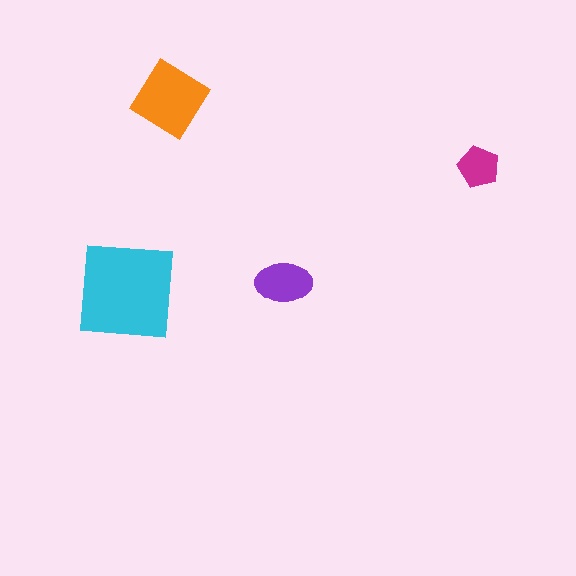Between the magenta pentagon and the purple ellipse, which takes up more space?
The purple ellipse.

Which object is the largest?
The cyan square.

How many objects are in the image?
There are 4 objects in the image.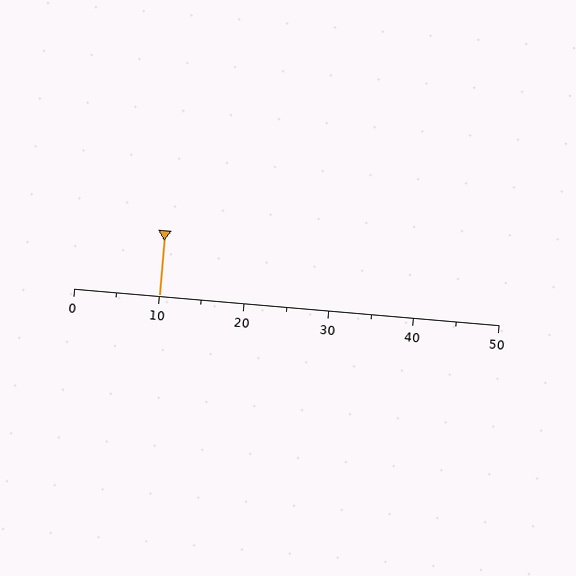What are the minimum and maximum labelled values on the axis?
The axis runs from 0 to 50.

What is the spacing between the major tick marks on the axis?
The major ticks are spaced 10 apart.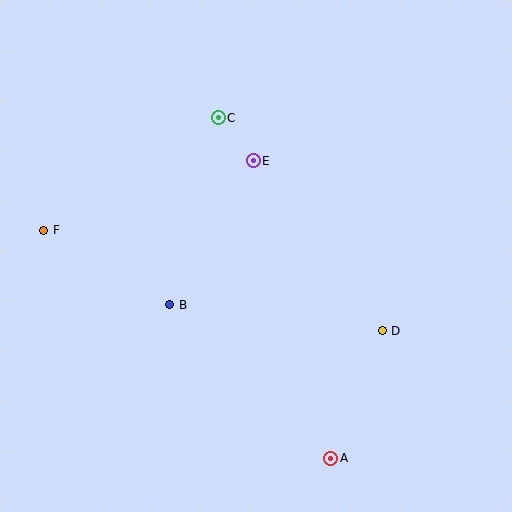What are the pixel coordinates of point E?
Point E is at (253, 161).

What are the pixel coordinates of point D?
Point D is at (382, 331).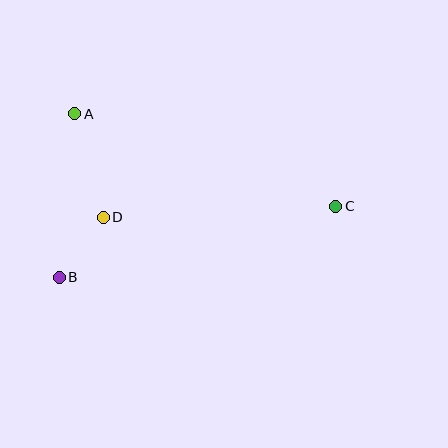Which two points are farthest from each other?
Points B and C are farthest from each other.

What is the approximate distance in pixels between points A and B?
The distance between A and B is approximately 164 pixels.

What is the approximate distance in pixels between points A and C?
The distance between A and C is approximately 277 pixels.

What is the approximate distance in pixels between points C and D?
The distance between C and D is approximately 233 pixels.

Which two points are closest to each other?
Points B and D are closest to each other.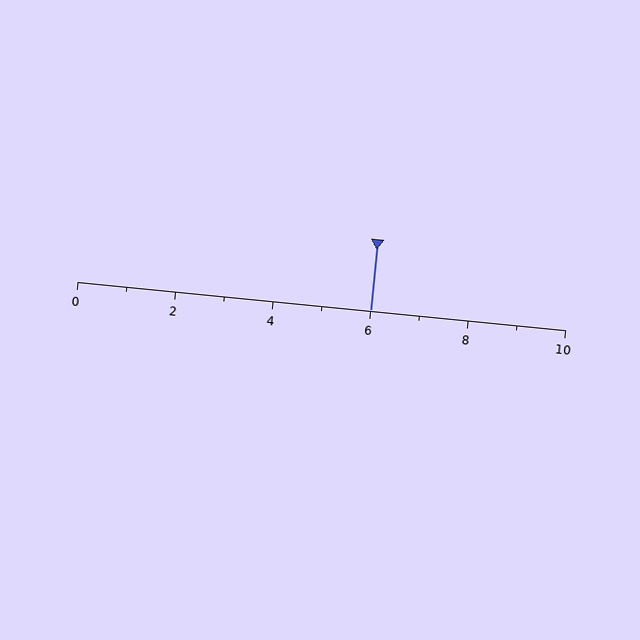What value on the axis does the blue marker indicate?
The marker indicates approximately 6.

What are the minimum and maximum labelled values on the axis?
The axis runs from 0 to 10.